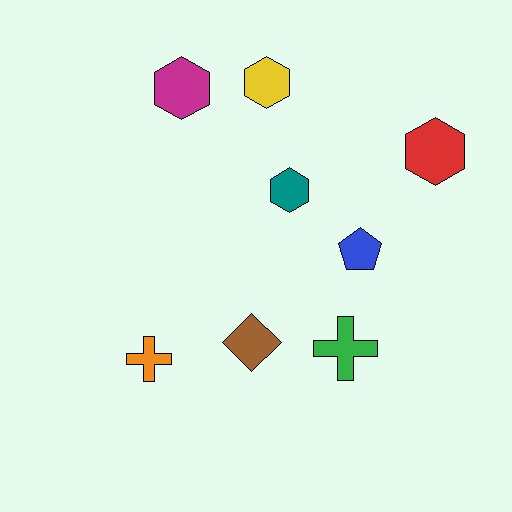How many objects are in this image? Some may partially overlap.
There are 8 objects.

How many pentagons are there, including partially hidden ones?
There is 1 pentagon.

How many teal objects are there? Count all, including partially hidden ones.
There is 1 teal object.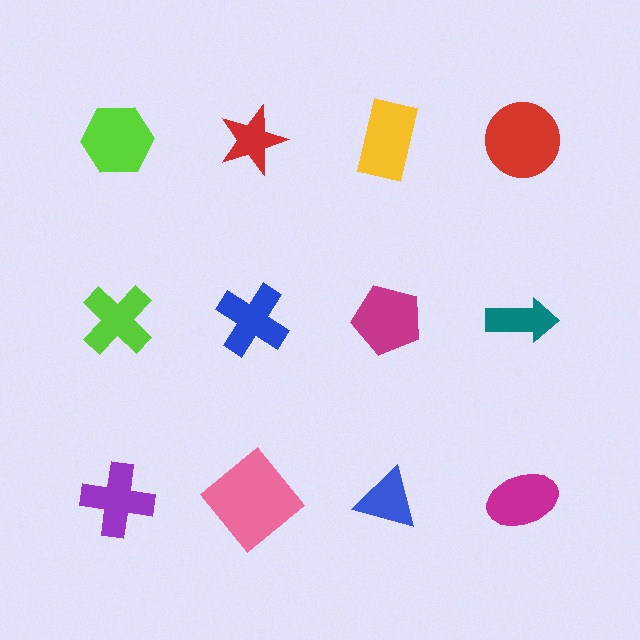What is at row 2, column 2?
A blue cross.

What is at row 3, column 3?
A blue triangle.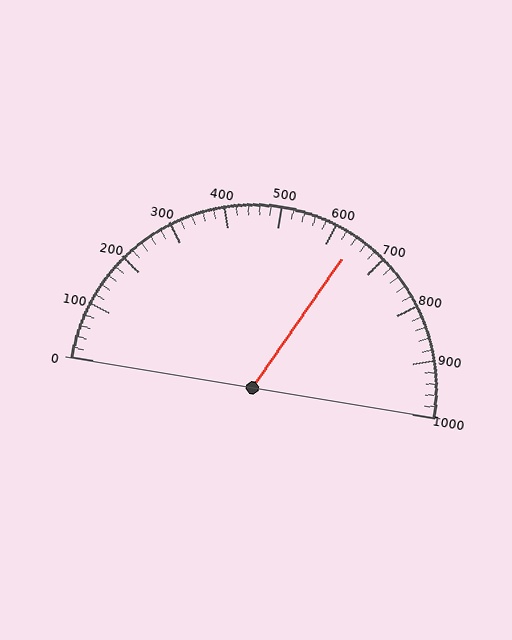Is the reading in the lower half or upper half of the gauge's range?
The reading is in the upper half of the range (0 to 1000).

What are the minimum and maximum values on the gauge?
The gauge ranges from 0 to 1000.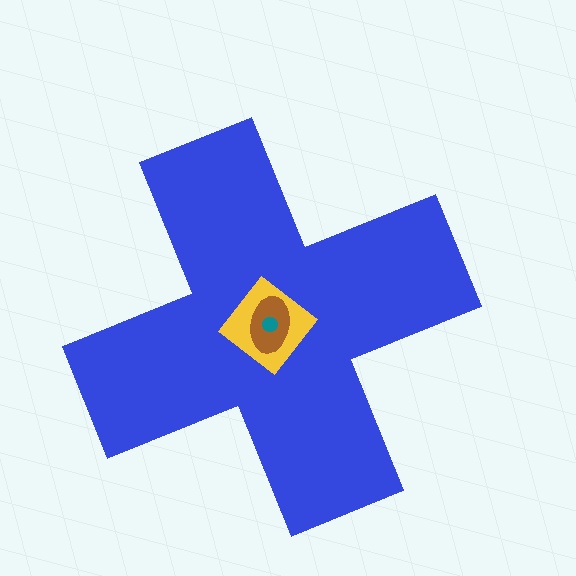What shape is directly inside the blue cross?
The yellow diamond.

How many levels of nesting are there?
4.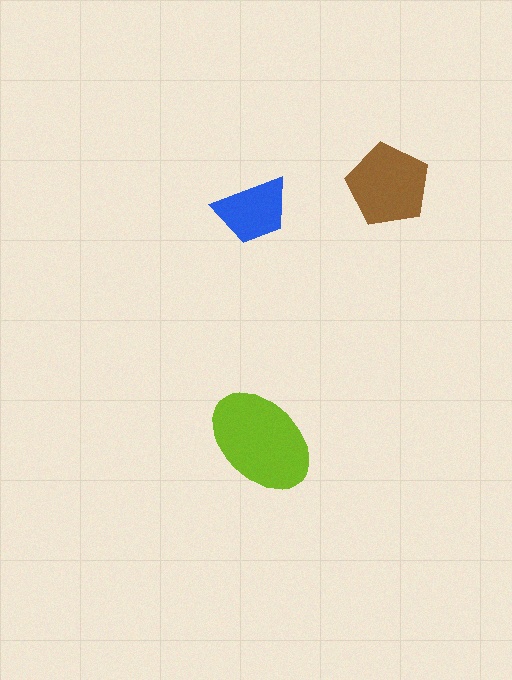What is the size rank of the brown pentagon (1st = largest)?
2nd.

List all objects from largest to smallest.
The lime ellipse, the brown pentagon, the blue trapezoid.